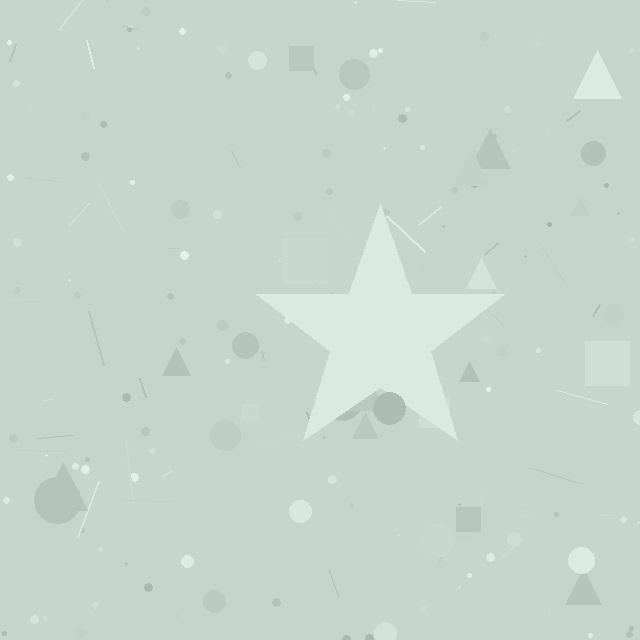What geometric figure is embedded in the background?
A star is embedded in the background.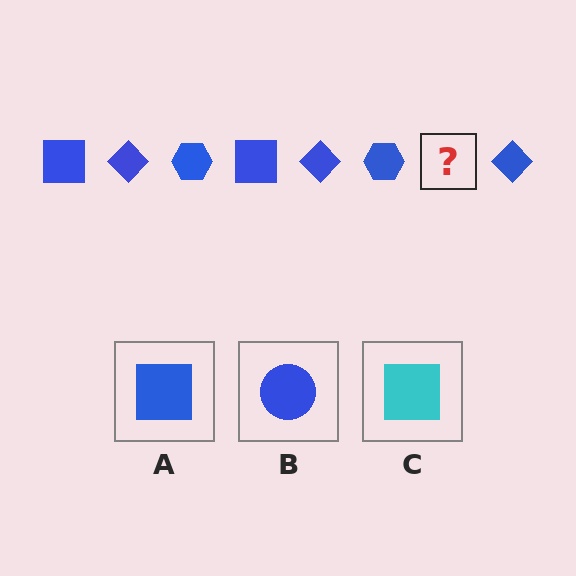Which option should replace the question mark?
Option A.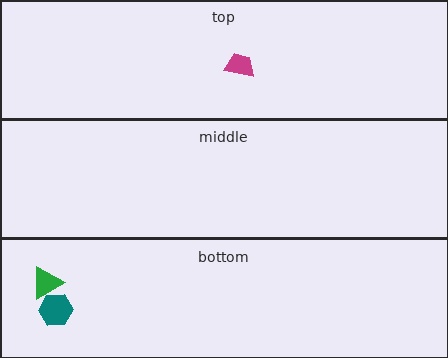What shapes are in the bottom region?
The green triangle, the teal hexagon.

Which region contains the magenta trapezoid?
The top region.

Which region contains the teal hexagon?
The bottom region.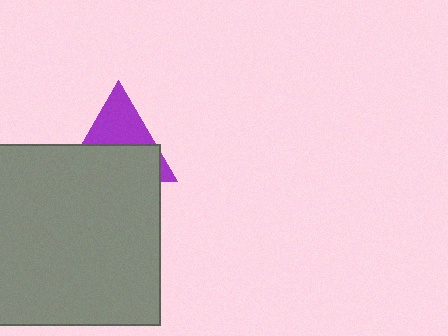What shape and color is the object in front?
The object in front is a gray square.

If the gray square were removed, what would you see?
You would see the complete purple triangle.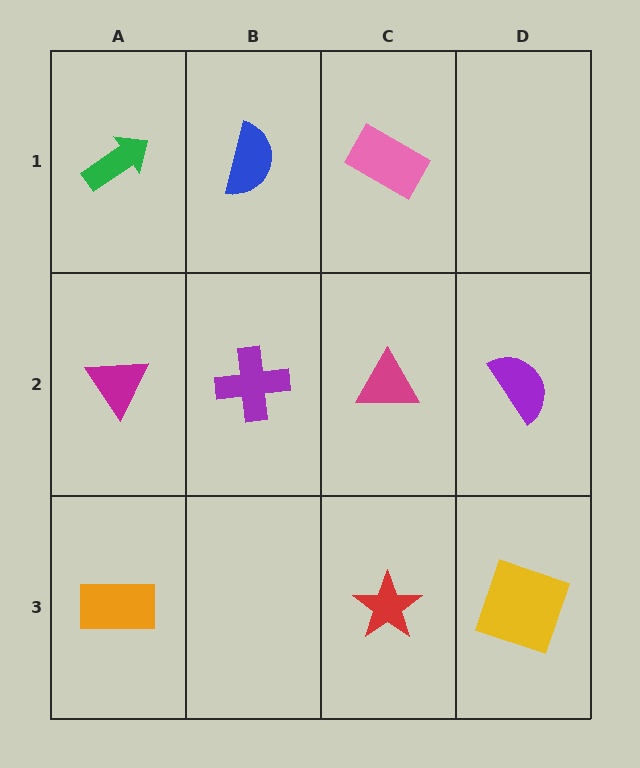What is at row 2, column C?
A magenta triangle.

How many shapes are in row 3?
3 shapes.